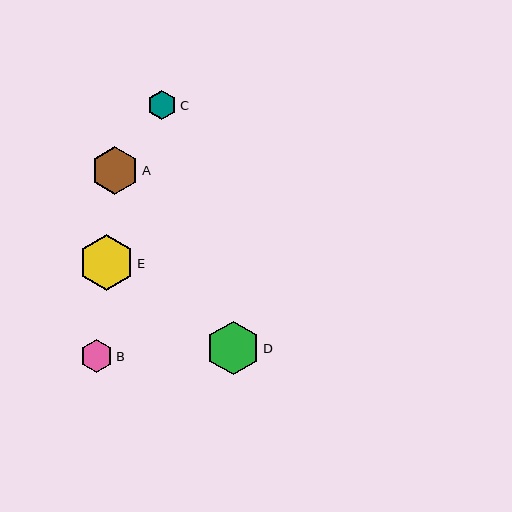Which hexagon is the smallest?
Hexagon C is the smallest with a size of approximately 30 pixels.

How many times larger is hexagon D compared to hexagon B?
Hexagon D is approximately 1.6 times the size of hexagon B.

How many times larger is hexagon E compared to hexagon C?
Hexagon E is approximately 1.9 times the size of hexagon C.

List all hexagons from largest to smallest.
From largest to smallest: E, D, A, B, C.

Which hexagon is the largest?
Hexagon E is the largest with a size of approximately 56 pixels.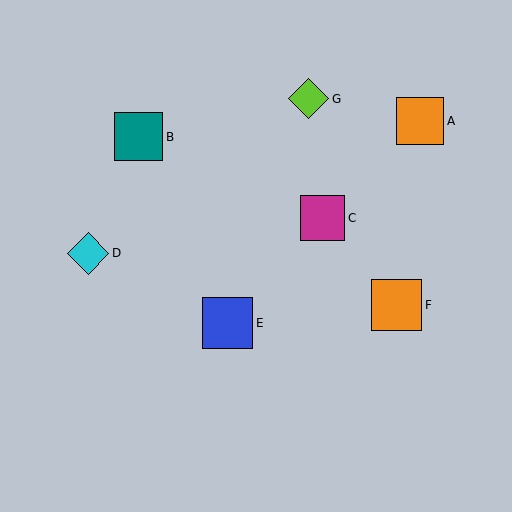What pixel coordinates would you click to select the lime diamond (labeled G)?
Click at (308, 99) to select the lime diamond G.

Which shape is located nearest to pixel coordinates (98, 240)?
The cyan diamond (labeled D) at (88, 253) is nearest to that location.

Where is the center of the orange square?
The center of the orange square is at (397, 305).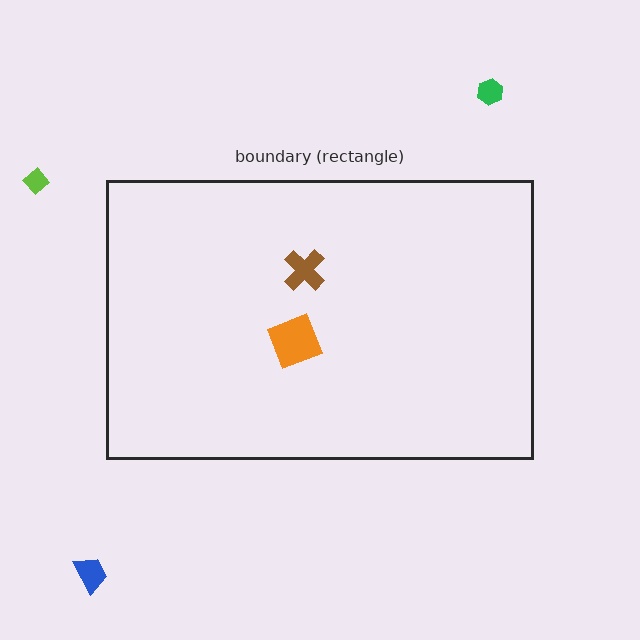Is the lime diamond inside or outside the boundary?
Outside.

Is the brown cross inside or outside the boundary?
Inside.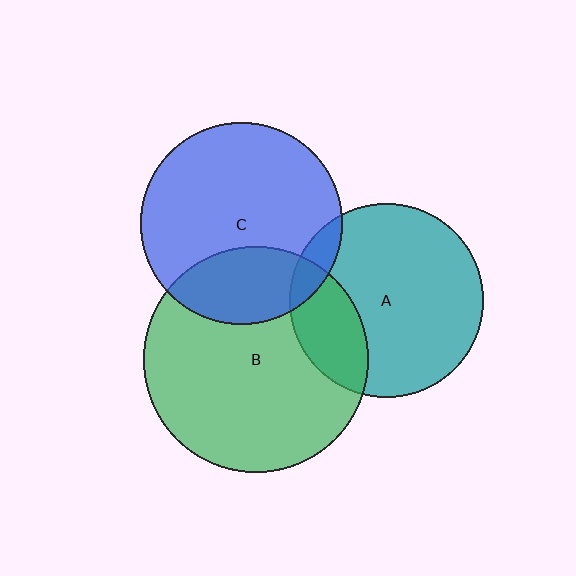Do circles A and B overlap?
Yes.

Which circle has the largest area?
Circle B (green).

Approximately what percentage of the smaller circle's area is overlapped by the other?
Approximately 25%.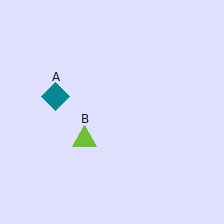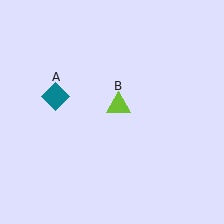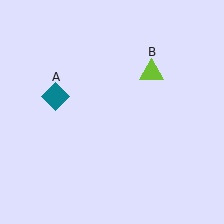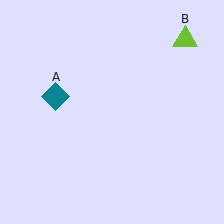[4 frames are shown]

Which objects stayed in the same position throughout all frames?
Teal diamond (object A) remained stationary.